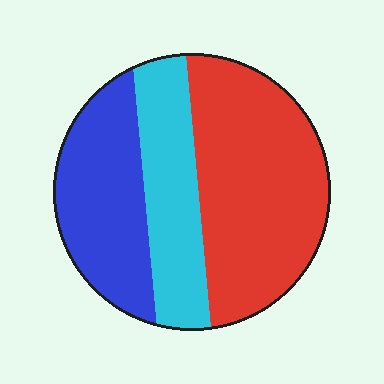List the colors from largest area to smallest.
From largest to smallest: red, blue, cyan.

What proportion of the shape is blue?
Blue covers roughly 30% of the shape.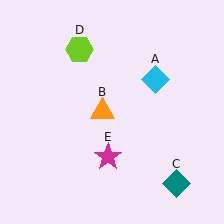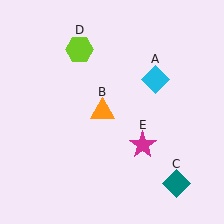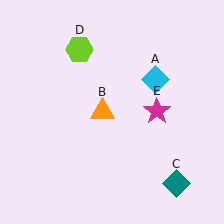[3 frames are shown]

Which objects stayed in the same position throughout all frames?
Cyan diamond (object A) and orange triangle (object B) and teal diamond (object C) and lime hexagon (object D) remained stationary.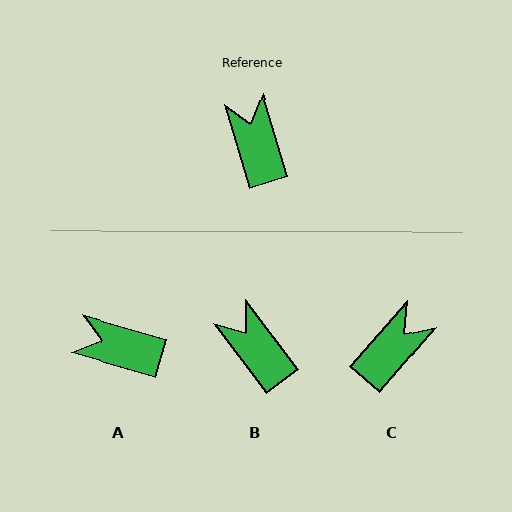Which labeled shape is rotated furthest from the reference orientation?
C, about 58 degrees away.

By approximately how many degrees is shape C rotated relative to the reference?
Approximately 58 degrees clockwise.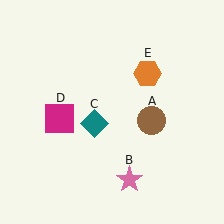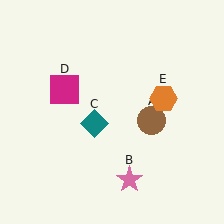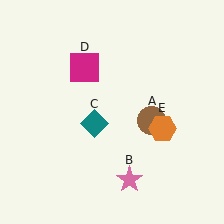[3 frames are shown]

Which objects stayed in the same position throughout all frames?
Brown circle (object A) and pink star (object B) and teal diamond (object C) remained stationary.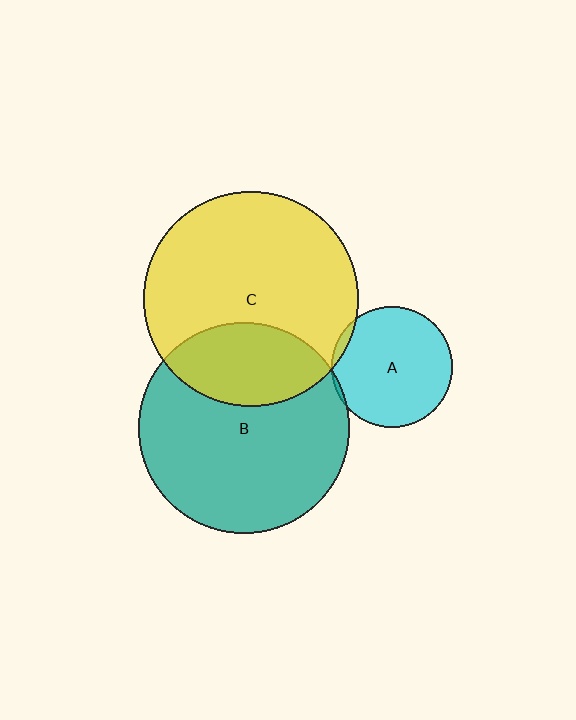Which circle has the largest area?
Circle C (yellow).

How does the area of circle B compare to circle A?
Approximately 3.0 times.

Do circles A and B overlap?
Yes.